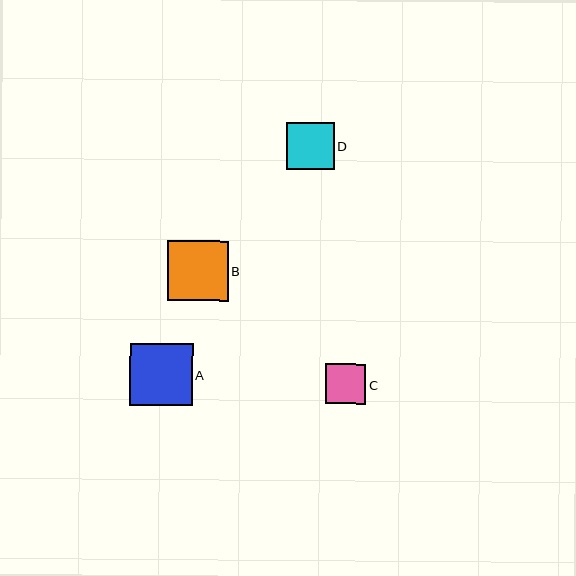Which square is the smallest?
Square C is the smallest with a size of approximately 40 pixels.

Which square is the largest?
Square A is the largest with a size of approximately 63 pixels.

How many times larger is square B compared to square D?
Square B is approximately 1.3 times the size of square D.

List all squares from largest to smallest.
From largest to smallest: A, B, D, C.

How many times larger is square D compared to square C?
Square D is approximately 1.2 times the size of square C.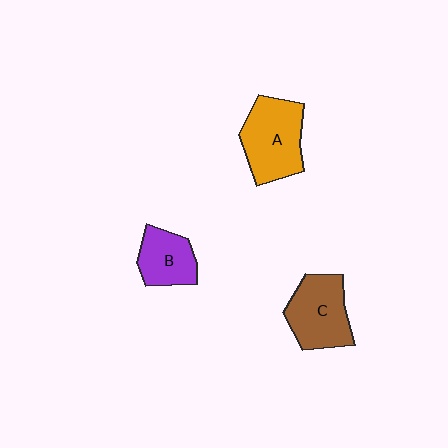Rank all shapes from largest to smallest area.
From largest to smallest: A (orange), C (brown), B (purple).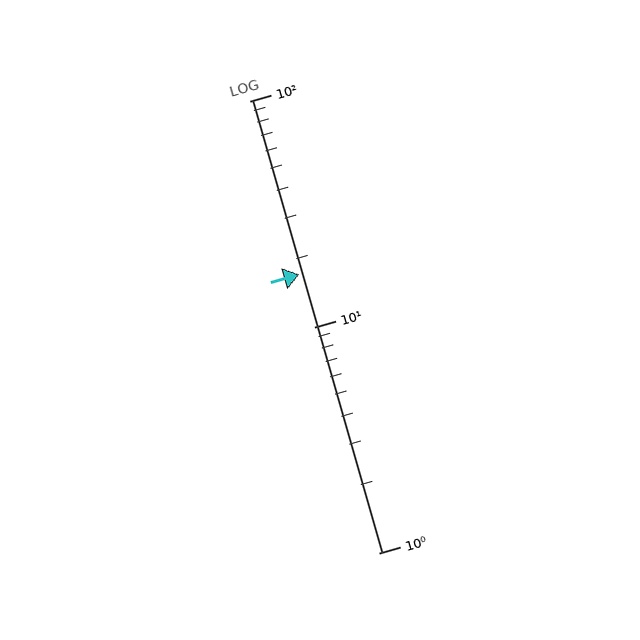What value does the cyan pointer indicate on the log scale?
The pointer indicates approximately 17.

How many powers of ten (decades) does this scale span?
The scale spans 2 decades, from 1 to 100.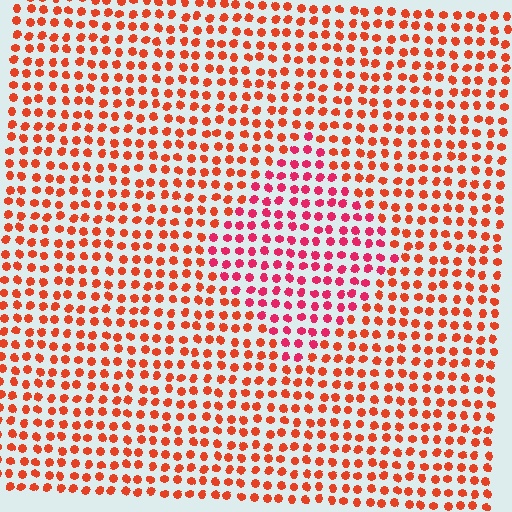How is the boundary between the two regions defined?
The boundary is defined purely by a slight shift in hue (about 30 degrees). Spacing, size, and orientation are identical on both sides.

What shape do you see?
I see a diamond.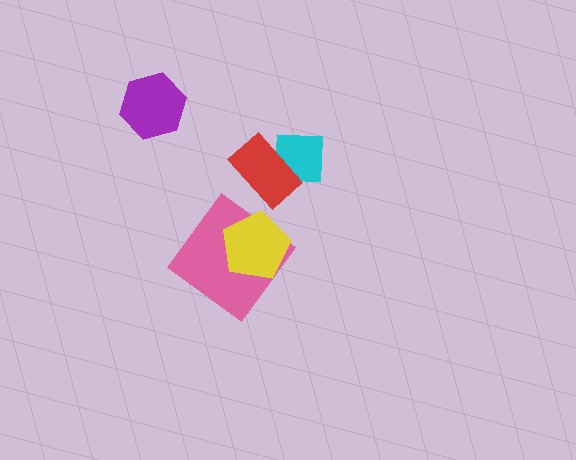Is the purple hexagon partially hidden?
No, no other shape covers it.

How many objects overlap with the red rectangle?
1 object overlaps with the red rectangle.